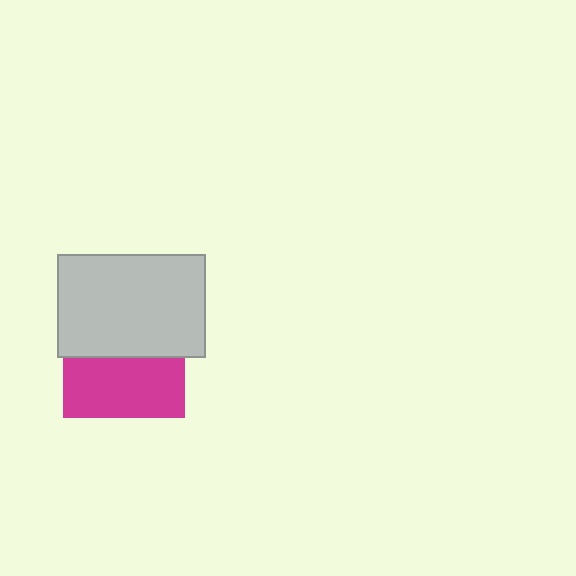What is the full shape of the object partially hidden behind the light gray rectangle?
The partially hidden object is a magenta square.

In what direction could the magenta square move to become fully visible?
The magenta square could move down. That would shift it out from behind the light gray rectangle entirely.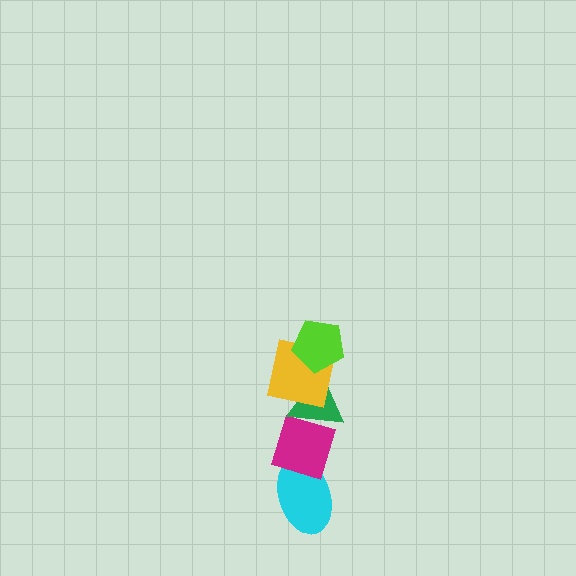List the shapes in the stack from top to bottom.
From top to bottom: the lime pentagon, the yellow square, the green triangle, the magenta diamond, the cyan ellipse.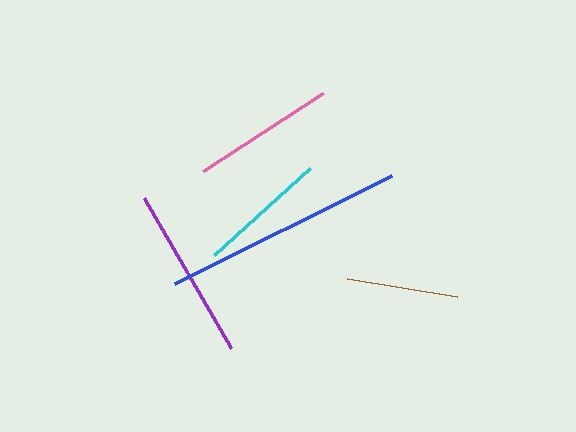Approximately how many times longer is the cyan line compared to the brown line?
The cyan line is approximately 1.2 times the length of the brown line.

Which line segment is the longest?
The blue line is the longest at approximately 242 pixels.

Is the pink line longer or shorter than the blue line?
The blue line is longer than the pink line.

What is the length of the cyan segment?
The cyan segment is approximately 130 pixels long.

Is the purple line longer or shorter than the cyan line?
The purple line is longer than the cyan line.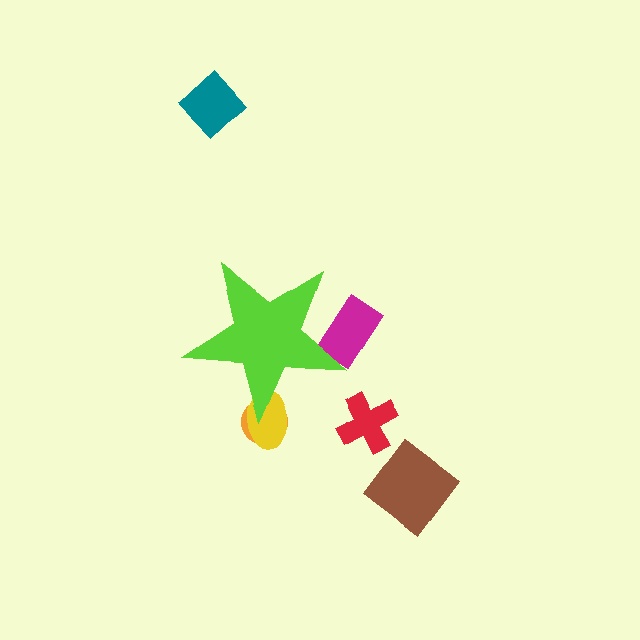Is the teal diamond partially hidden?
No, the teal diamond is fully visible.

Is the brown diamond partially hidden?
No, the brown diamond is fully visible.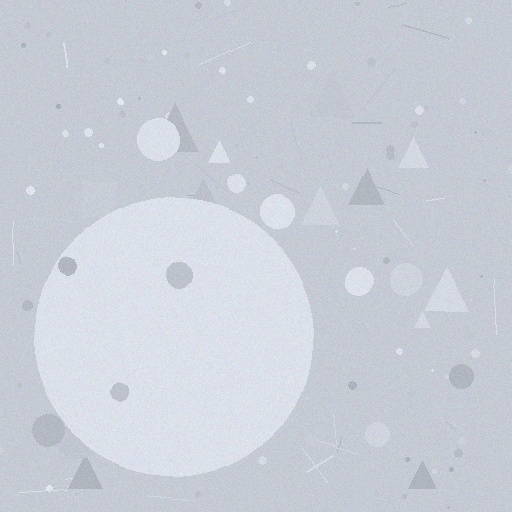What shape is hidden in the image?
A circle is hidden in the image.